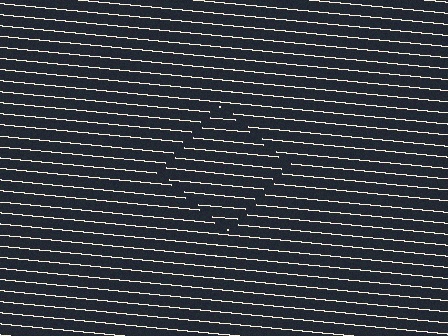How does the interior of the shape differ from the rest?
The interior of the shape contains the same grating, shifted by half a period — the contour is defined by the phase discontinuity where line-ends from the inner and outer gratings abut.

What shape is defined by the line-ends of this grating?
An illusory square. The interior of the shape contains the same grating, shifted by half a period — the contour is defined by the phase discontinuity where line-ends from the inner and outer gratings abut.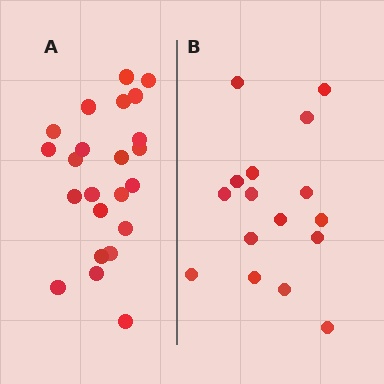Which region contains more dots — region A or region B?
Region A (the left region) has more dots.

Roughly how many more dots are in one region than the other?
Region A has roughly 8 or so more dots than region B.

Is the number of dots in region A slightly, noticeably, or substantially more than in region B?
Region A has noticeably more, but not dramatically so. The ratio is roughly 1.4 to 1.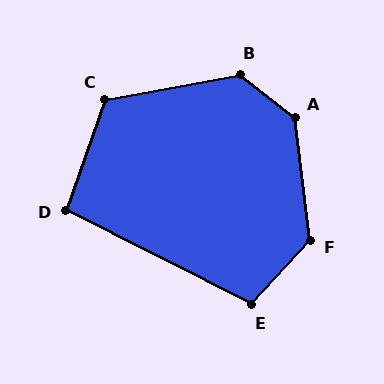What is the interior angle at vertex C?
Approximately 120 degrees (obtuse).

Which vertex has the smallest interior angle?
D, at approximately 98 degrees.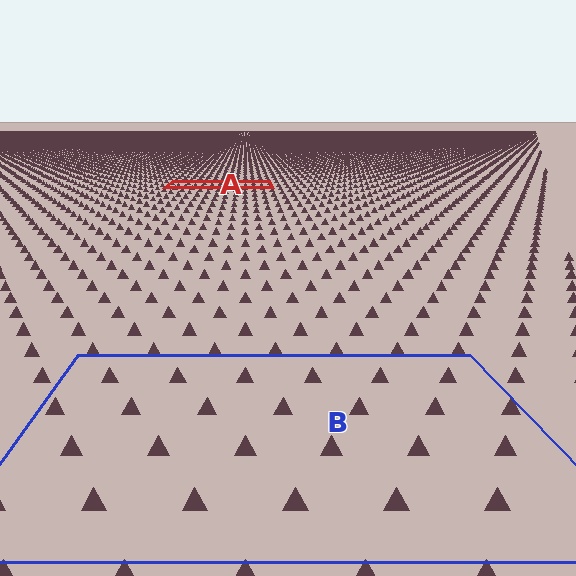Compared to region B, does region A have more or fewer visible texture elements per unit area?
Region A has more texture elements per unit area — they are packed more densely because it is farther away.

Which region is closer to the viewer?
Region B is closer. The texture elements there are larger and more spread out.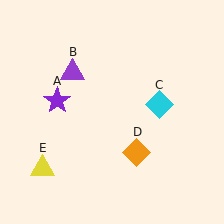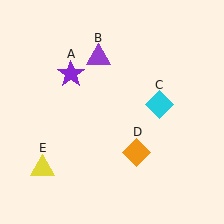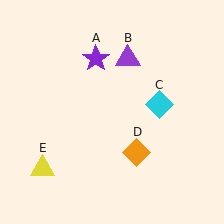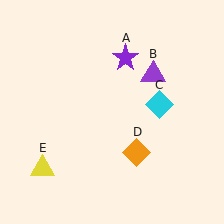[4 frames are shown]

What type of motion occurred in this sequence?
The purple star (object A), purple triangle (object B) rotated clockwise around the center of the scene.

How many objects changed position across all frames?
2 objects changed position: purple star (object A), purple triangle (object B).